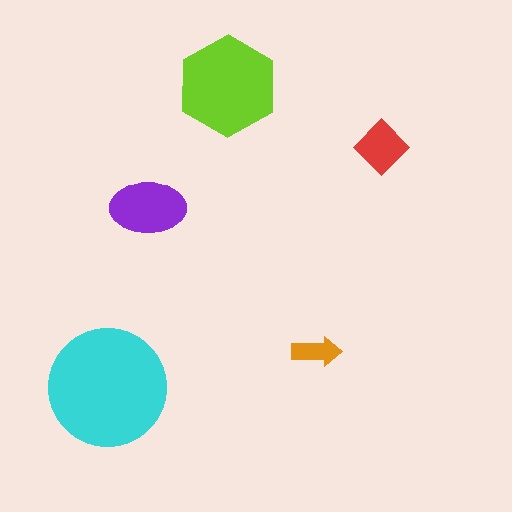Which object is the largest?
The cyan circle.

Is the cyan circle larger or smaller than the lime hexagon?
Larger.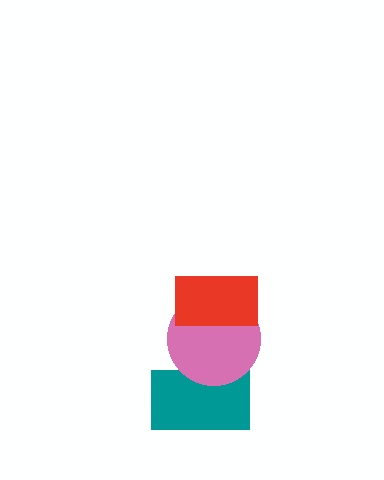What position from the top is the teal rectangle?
The teal rectangle is 3rd from the top.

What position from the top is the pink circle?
The pink circle is 2nd from the top.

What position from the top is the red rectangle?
The red rectangle is 1st from the top.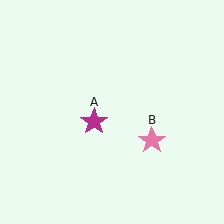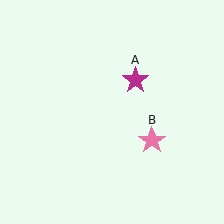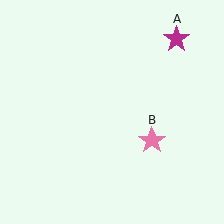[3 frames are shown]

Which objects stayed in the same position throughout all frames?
Pink star (object B) remained stationary.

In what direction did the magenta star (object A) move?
The magenta star (object A) moved up and to the right.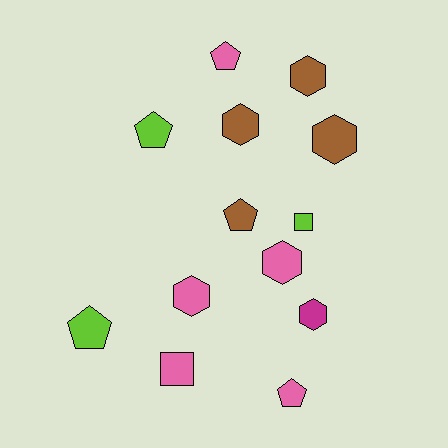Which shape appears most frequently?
Hexagon, with 6 objects.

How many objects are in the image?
There are 13 objects.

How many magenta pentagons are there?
There are no magenta pentagons.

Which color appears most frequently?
Pink, with 5 objects.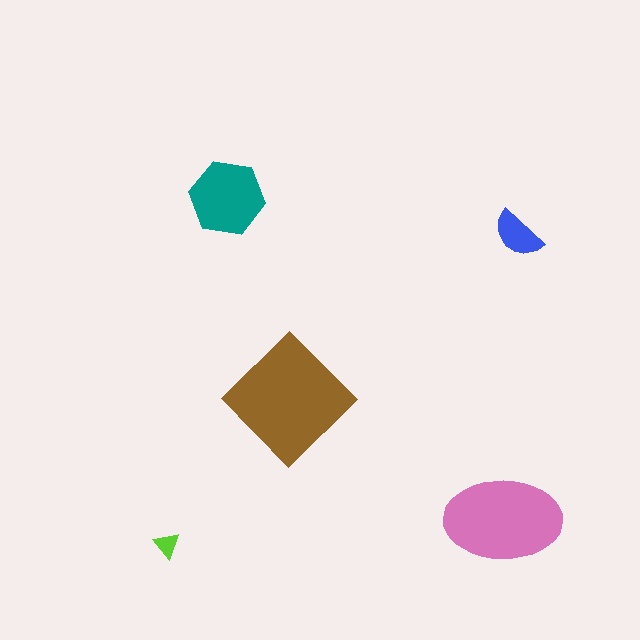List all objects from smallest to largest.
The lime triangle, the blue semicircle, the teal hexagon, the pink ellipse, the brown diamond.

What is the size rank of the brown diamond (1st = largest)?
1st.